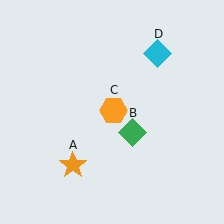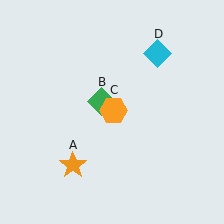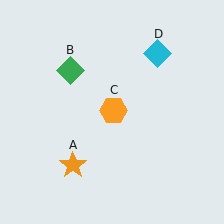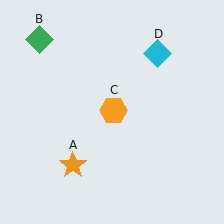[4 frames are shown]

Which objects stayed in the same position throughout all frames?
Orange star (object A) and orange hexagon (object C) and cyan diamond (object D) remained stationary.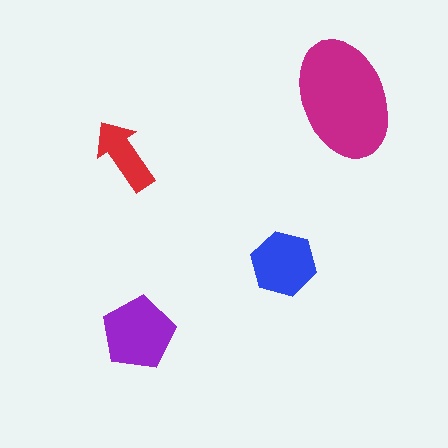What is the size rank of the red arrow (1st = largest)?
4th.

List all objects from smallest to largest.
The red arrow, the blue hexagon, the purple pentagon, the magenta ellipse.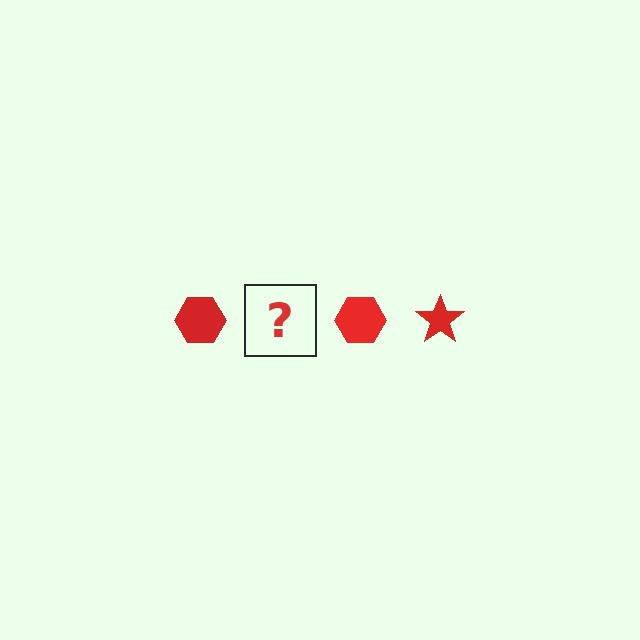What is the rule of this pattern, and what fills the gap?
The rule is that the pattern cycles through hexagon, star shapes in red. The gap should be filled with a red star.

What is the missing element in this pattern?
The missing element is a red star.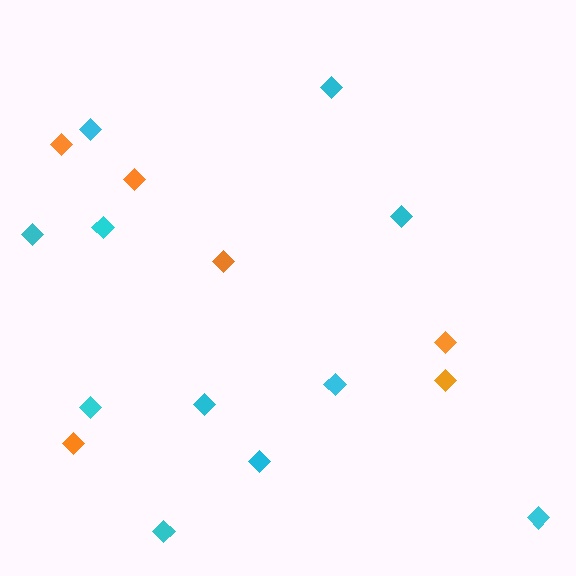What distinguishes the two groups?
There are 2 groups: one group of orange diamonds (6) and one group of cyan diamonds (11).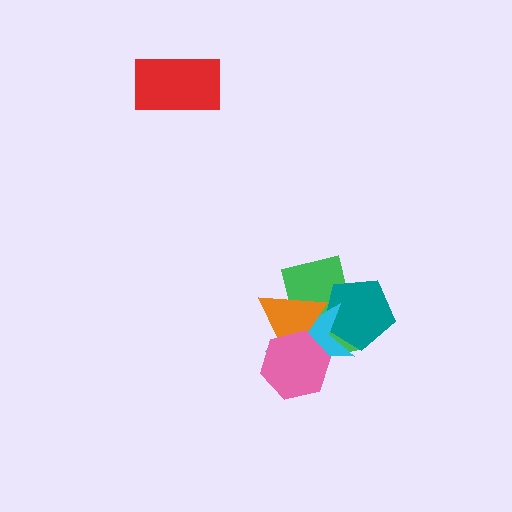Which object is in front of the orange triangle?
The pink hexagon is in front of the orange triangle.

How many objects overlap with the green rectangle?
4 objects overlap with the green rectangle.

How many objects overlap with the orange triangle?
4 objects overlap with the orange triangle.